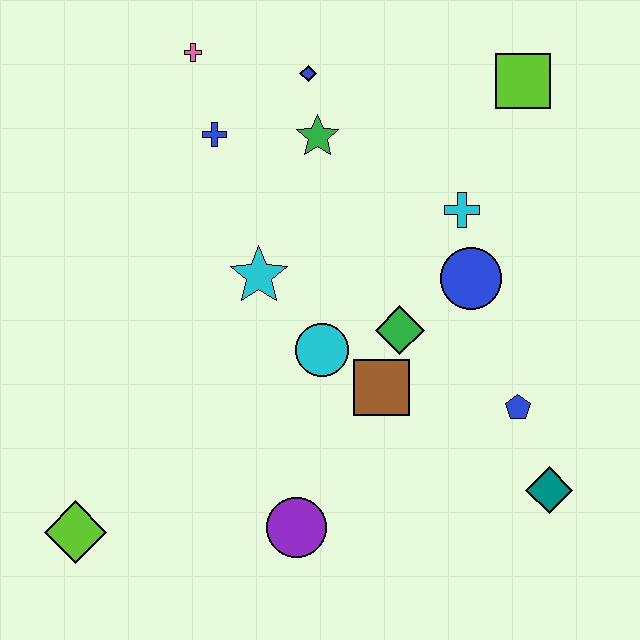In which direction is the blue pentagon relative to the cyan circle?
The blue pentagon is to the right of the cyan circle.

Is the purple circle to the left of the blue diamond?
Yes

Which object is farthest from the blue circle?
The lime diamond is farthest from the blue circle.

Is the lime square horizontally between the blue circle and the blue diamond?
No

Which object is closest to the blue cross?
The pink cross is closest to the blue cross.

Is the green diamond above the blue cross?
No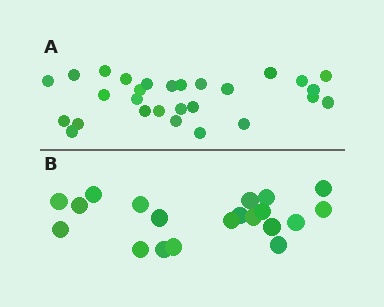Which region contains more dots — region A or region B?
Region A (the top region) has more dots.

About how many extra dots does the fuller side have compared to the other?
Region A has roughly 8 or so more dots than region B.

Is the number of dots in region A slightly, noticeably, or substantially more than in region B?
Region A has noticeably more, but not dramatically so. The ratio is roughly 1.4 to 1.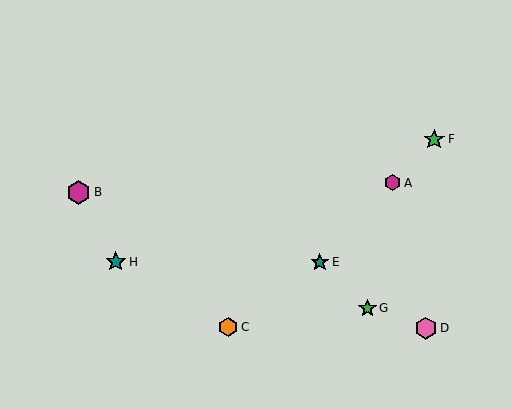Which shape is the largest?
The magenta hexagon (labeled B) is the largest.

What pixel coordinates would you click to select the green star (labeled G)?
Click at (367, 308) to select the green star G.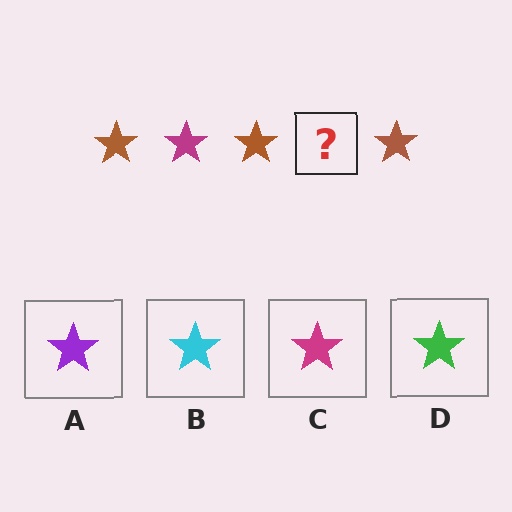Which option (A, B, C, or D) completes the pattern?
C.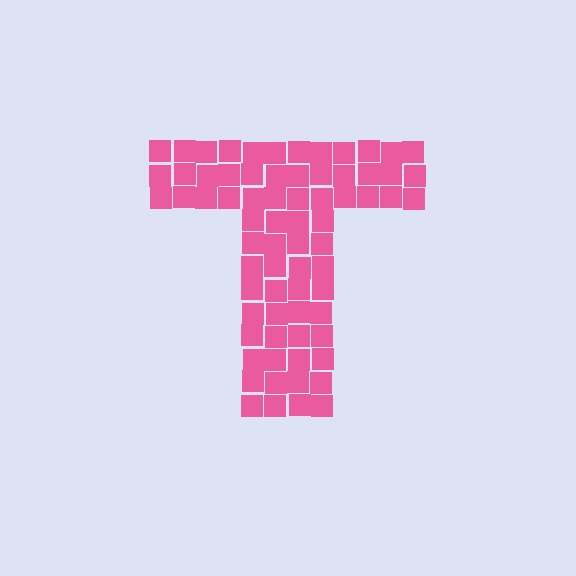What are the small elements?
The small elements are squares.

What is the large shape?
The large shape is the letter T.